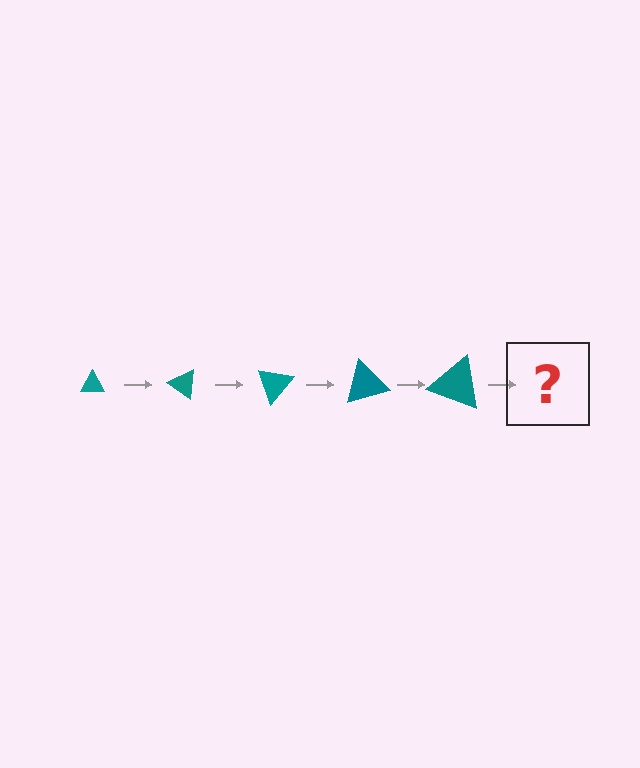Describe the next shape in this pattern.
It should be a triangle, larger than the previous one and rotated 175 degrees from the start.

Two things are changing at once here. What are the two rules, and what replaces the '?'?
The two rules are that the triangle grows larger each step and it rotates 35 degrees each step. The '?' should be a triangle, larger than the previous one and rotated 175 degrees from the start.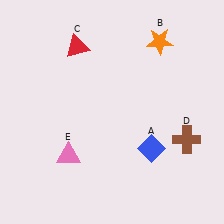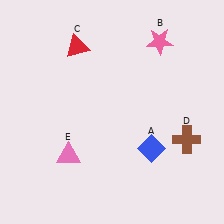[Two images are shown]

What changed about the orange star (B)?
In Image 1, B is orange. In Image 2, it changed to pink.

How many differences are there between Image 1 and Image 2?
There is 1 difference between the two images.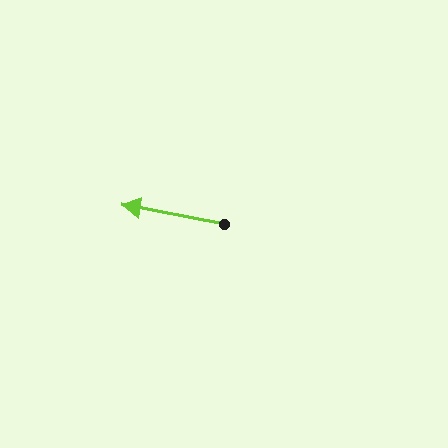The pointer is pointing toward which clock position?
Roughly 9 o'clock.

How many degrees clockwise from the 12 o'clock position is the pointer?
Approximately 281 degrees.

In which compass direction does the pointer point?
West.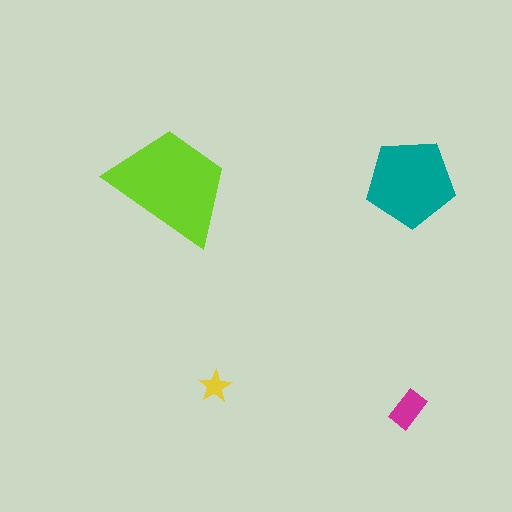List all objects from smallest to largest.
The yellow star, the magenta rectangle, the teal pentagon, the lime trapezoid.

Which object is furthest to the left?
The lime trapezoid is leftmost.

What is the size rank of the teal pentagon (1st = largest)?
2nd.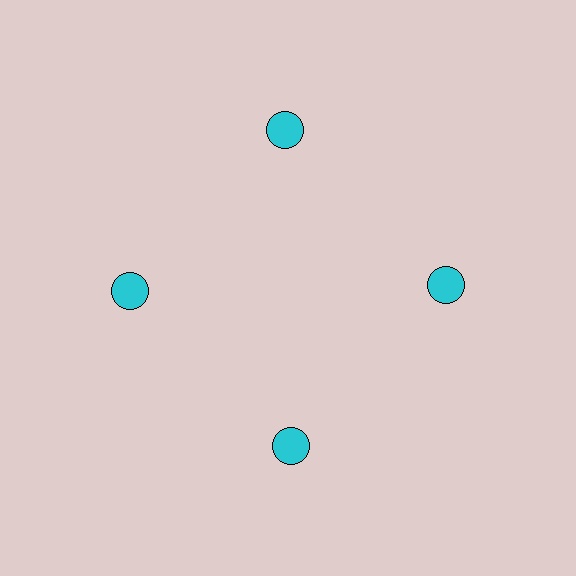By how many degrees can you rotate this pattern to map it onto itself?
The pattern maps onto itself every 90 degrees of rotation.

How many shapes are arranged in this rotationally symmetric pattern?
There are 4 shapes, arranged in 4 groups of 1.